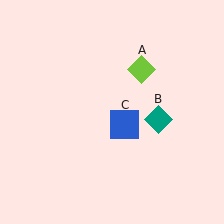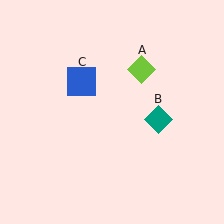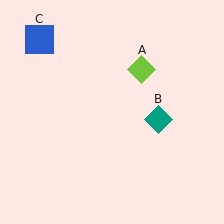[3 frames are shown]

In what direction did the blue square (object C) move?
The blue square (object C) moved up and to the left.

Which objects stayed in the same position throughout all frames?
Lime diamond (object A) and teal diamond (object B) remained stationary.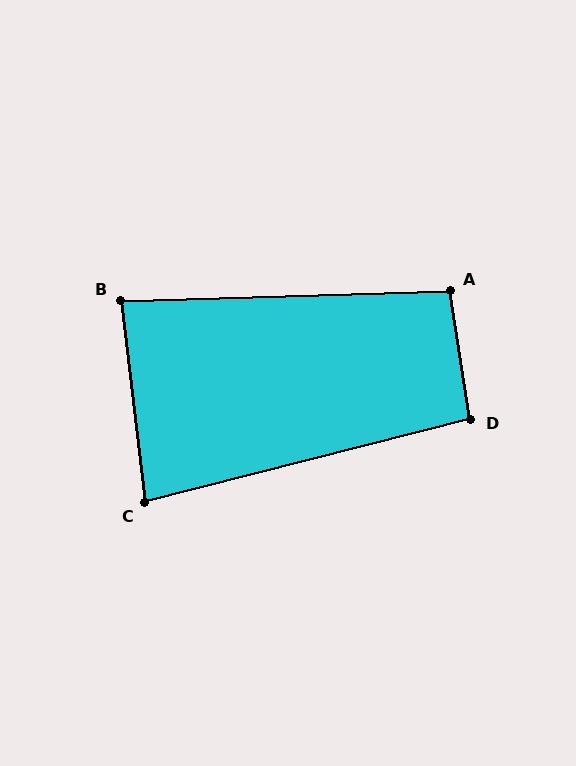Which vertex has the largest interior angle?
A, at approximately 98 degrees.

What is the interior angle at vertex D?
Approximately 95 degrees (obtuse).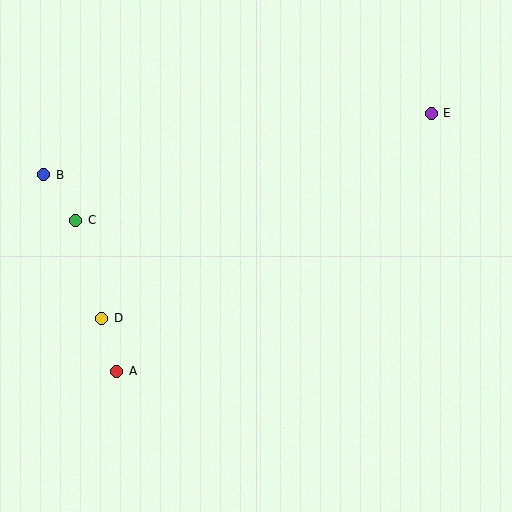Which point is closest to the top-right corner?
Point E is closest to the top-right corner.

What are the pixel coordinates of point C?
Point C is at (76, 220).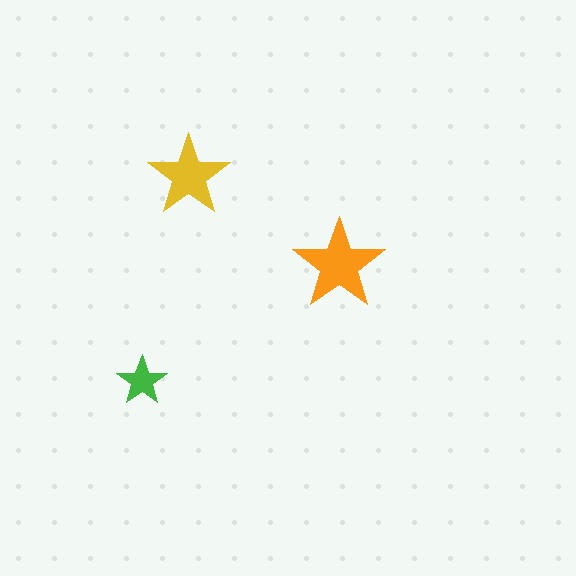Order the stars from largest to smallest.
the orange one, the yellow one, the green one.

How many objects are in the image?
There are 3 objects in the image.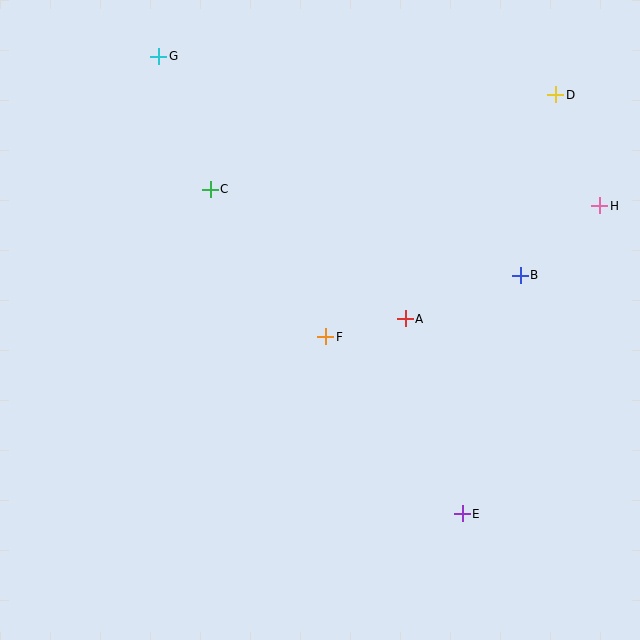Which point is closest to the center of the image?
Point F at (326, 337) is closest to the center.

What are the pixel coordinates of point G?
Point G is at (158, 56).